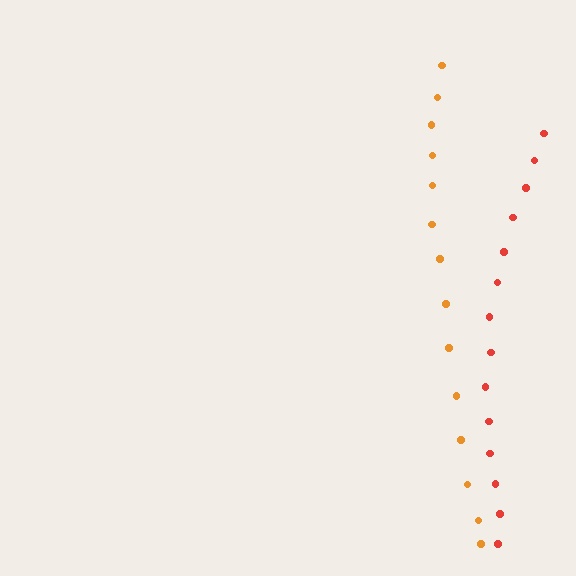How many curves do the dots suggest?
There are 2 distinct paths.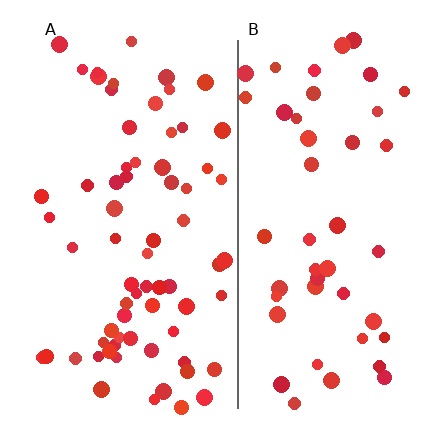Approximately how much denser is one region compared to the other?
Approximately 1.5× — region A over region B.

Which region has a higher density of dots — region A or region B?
A (the left).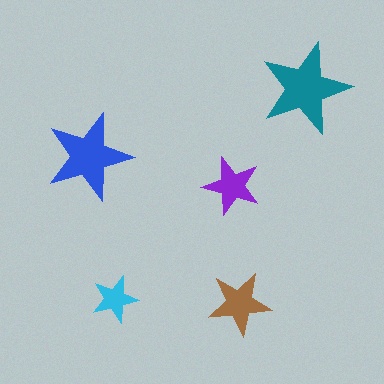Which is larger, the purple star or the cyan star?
The purple one.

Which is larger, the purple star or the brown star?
The brown one.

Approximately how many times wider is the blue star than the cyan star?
About 2 times wider.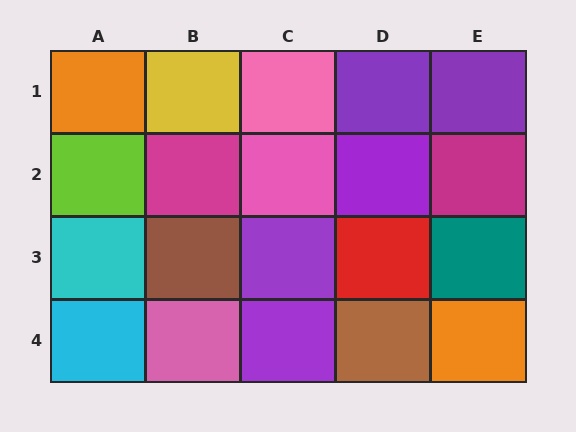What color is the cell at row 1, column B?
Yellow.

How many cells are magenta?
2 cells are magenta.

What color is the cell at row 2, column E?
Magenta.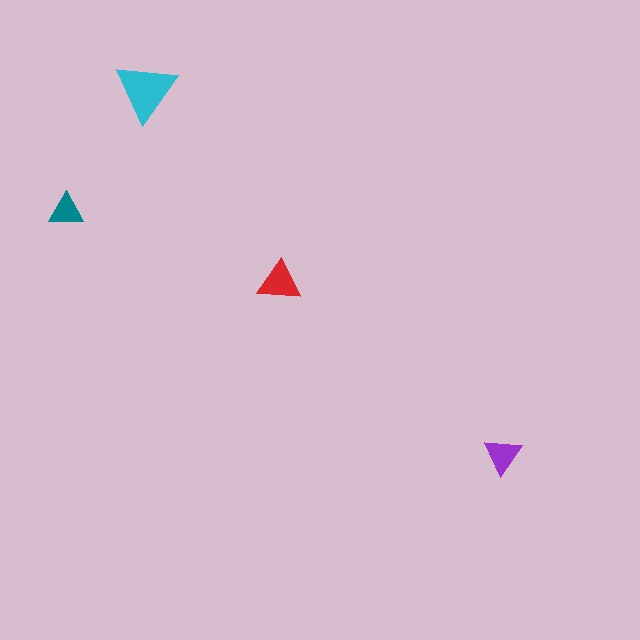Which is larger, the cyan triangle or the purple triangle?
The cyan one.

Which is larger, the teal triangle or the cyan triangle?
The cyan one.